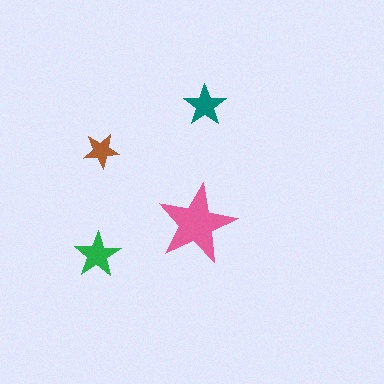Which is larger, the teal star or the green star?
The green one.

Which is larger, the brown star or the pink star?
The pink one.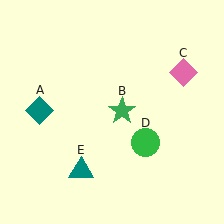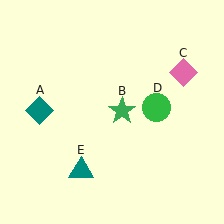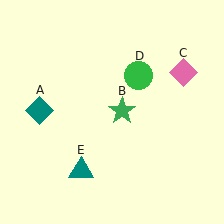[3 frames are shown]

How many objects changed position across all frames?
1 object changed position: green circle (object D).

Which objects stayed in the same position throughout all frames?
Teal diamond (object A) and green star (object B) and pink diamond (object C) and teal triangle (object E) remained stationary.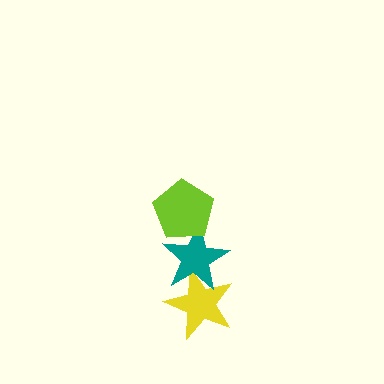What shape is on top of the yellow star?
The teal star is on top of the yellow star.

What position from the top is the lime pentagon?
The lime pentagon is 1st from the top.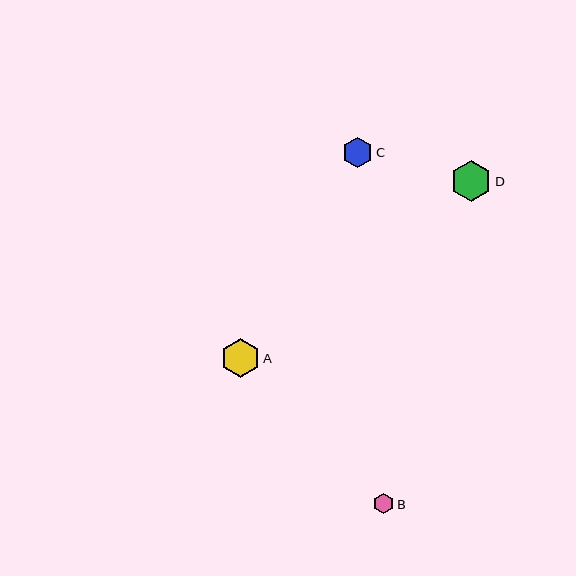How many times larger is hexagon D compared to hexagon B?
Hexagon D is approximately 2.1 times the size of hexagon B.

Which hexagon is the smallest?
Hexagon B is the smallest with a size of approximately 20 pixels.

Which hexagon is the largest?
Hexagon D is the largest with a size of approximately 41 pixels.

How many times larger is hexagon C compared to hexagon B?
Hexagon C is approximately 1.5 times the size of hexagon B.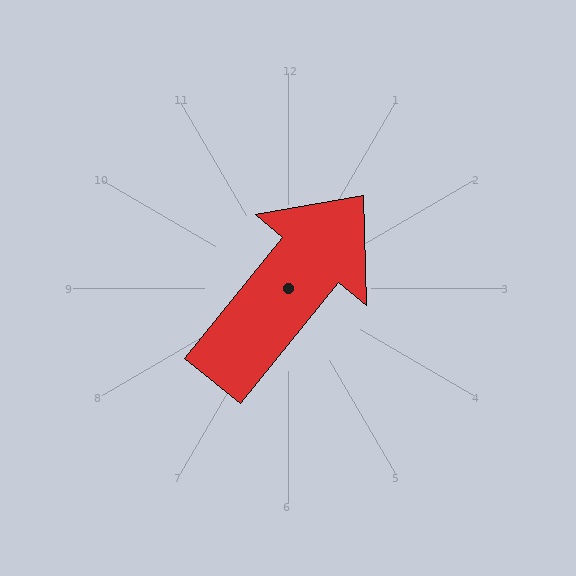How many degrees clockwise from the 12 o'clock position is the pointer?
Approximately 39 degrees.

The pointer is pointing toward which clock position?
Roughly 1 o'clock.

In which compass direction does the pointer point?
Northeast.